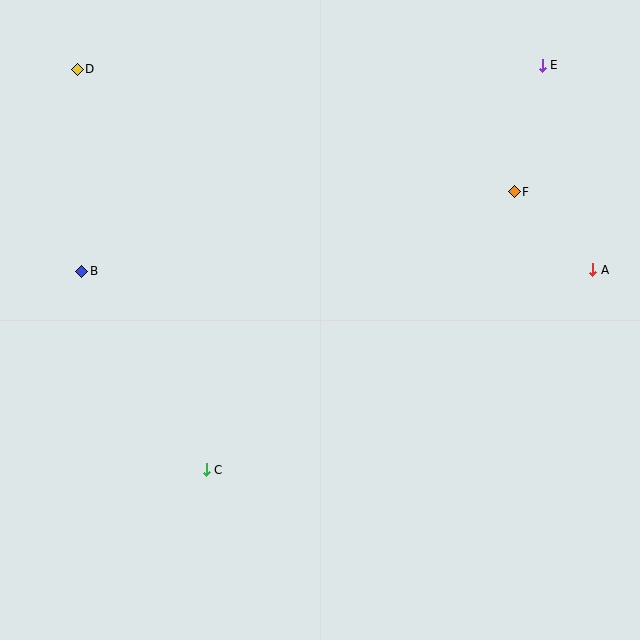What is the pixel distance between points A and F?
The distance between A and F is 110 pixels.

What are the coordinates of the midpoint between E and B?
The midpoint between E and B is at (312, 168).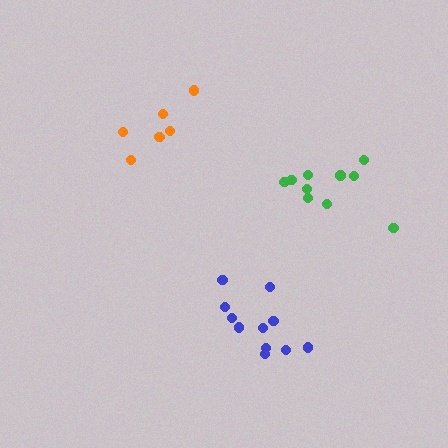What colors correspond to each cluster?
The clusters are colored: green, blue, orange.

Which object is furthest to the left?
The orange cluster is leftmost.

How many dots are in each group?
Group 1: 11 dots, Group 2: 11 dots, Group 3: 6 dots (28 total).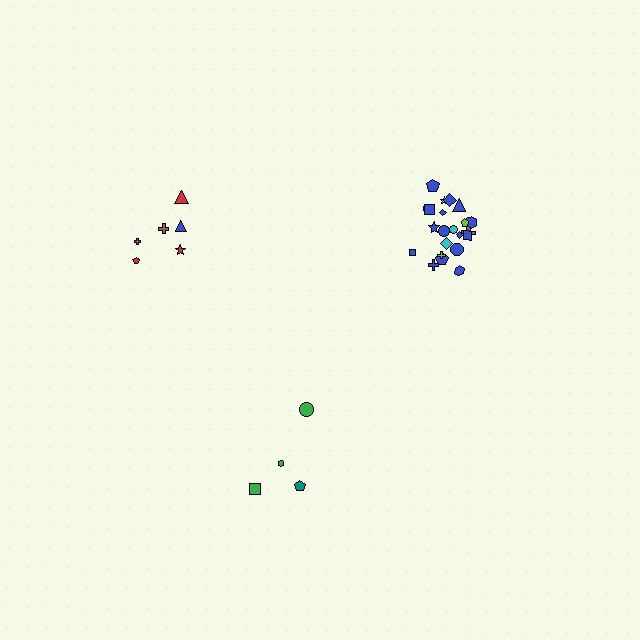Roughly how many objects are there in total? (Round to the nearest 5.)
Roughly 30 objects in total.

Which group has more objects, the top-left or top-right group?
The top-right group.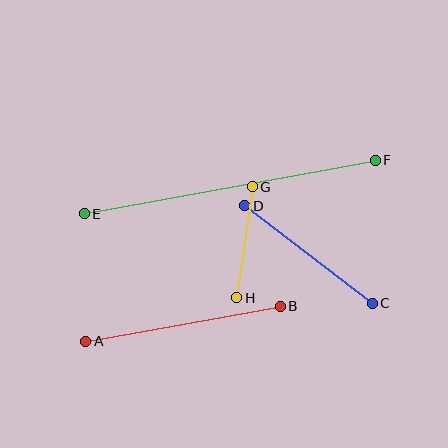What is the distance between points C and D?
The distance is approximately 160 pixels.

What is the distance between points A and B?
The distance is approximately 197 pixels.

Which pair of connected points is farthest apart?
Points E and F are farthest apart.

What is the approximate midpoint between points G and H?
The midpoint is at approximately (244, 242) pixels.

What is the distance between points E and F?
The distance is approximately 296 pixels.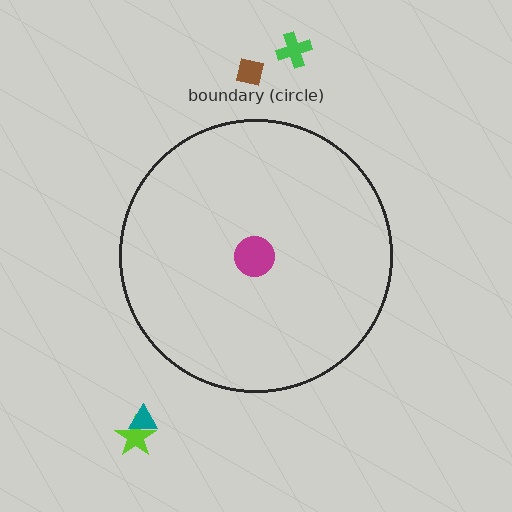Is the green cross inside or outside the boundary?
Outside.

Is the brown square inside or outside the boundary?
Outside.